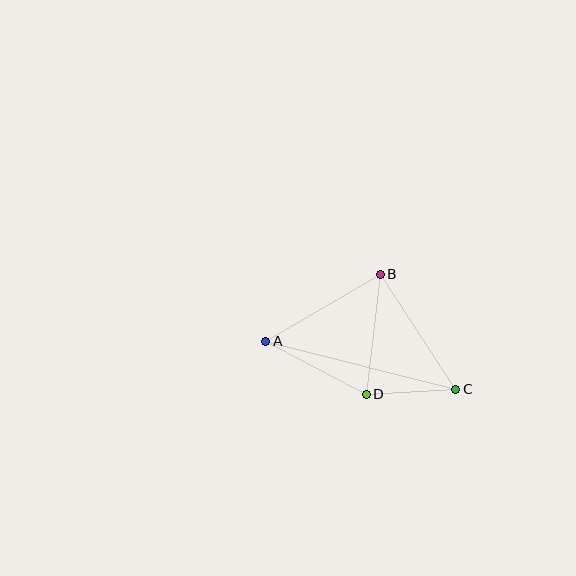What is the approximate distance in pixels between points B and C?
The distance between B and C is approximately 137 pixels.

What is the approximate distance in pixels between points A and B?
The distance between A and B is approximately 133 pixels.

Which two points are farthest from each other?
Points A and C are farthest from each other.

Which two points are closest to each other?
Points C and D are closest to each other.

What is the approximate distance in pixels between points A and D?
The distance between A and D is approximately 114 pixels.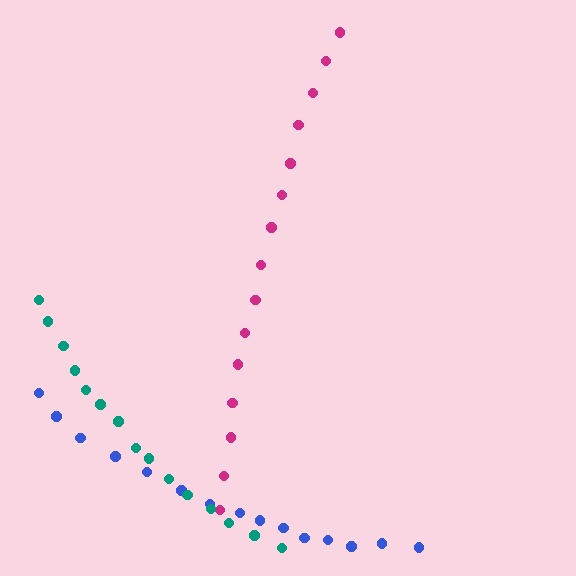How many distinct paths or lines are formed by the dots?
There are 3 distinct paths.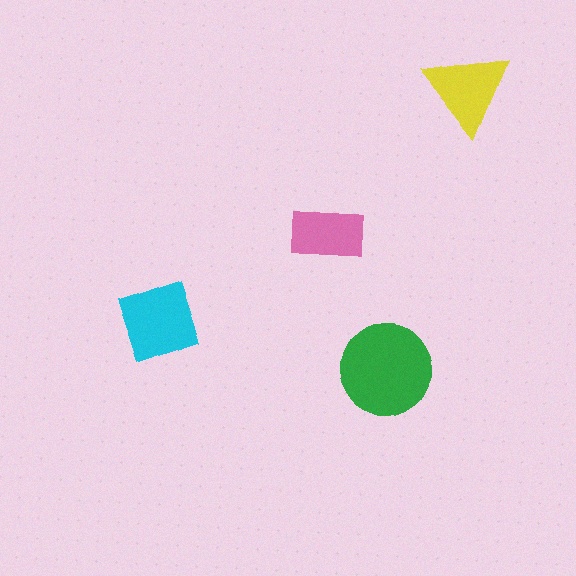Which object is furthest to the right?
The yellow triangle is rightmost.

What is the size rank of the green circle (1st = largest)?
1st.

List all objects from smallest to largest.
The pink rectangle, the yellow triangle, the cyan square, the green circle.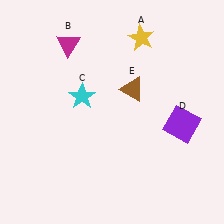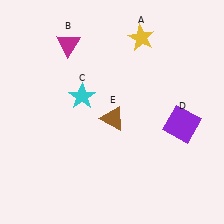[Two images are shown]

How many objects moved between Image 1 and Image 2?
1 object moved between the two images.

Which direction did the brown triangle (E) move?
The brown triangle (E) moved down.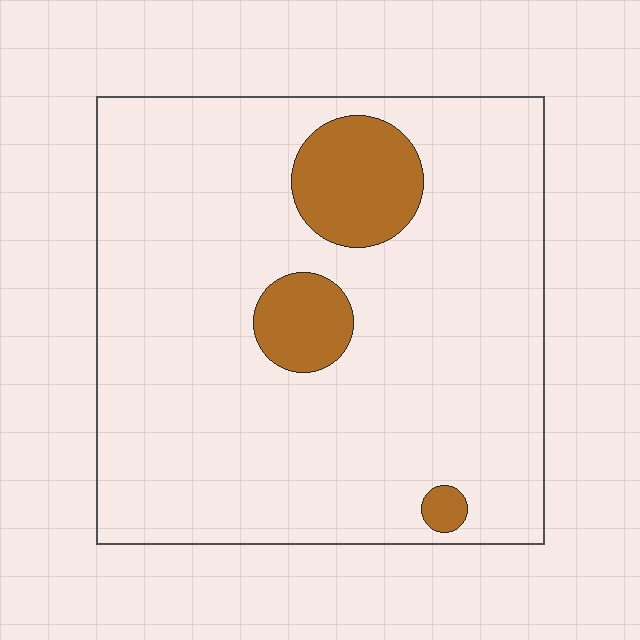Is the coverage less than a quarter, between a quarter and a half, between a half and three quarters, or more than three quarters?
Less than a quarter.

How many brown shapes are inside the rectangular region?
3.